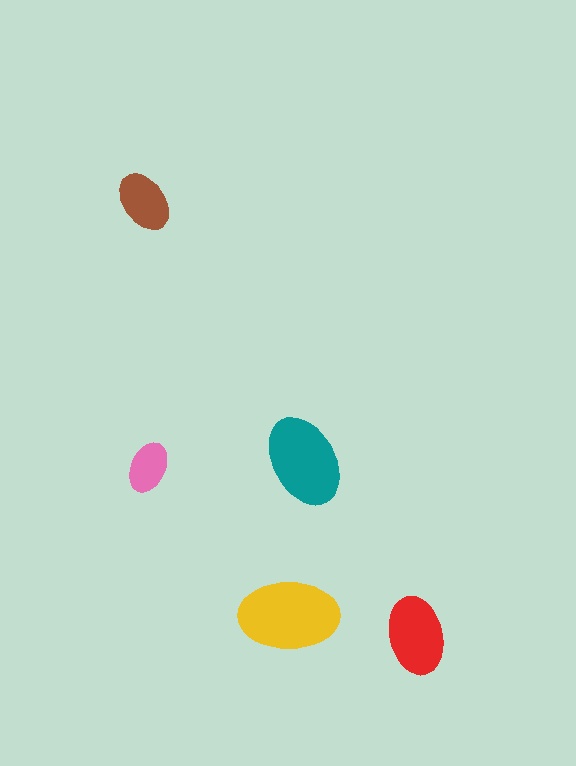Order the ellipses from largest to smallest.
the yellow one, the teal one, the red one, the brown one, the pink one.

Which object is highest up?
The brown ellipse is topmost.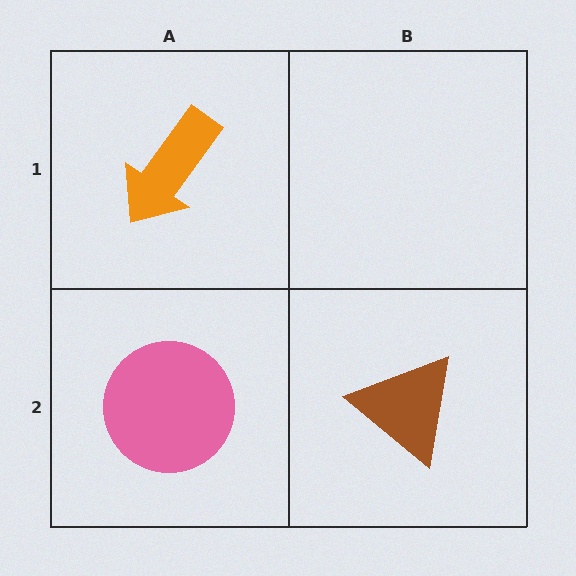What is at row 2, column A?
A pink circle.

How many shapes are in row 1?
1 shape.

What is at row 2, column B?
A brown triangle.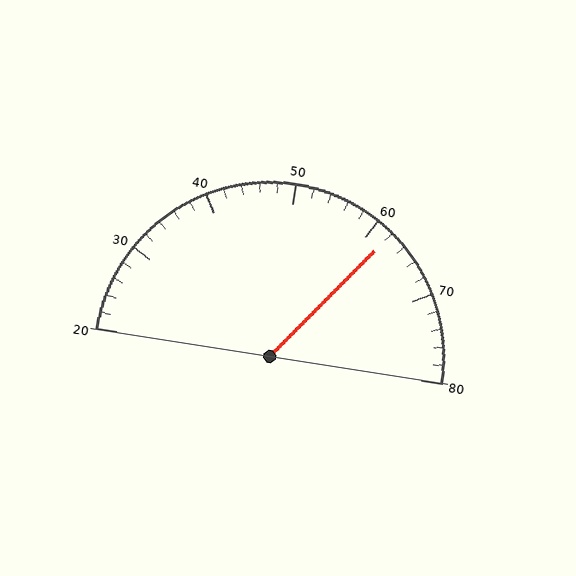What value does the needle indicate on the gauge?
The needle indicates approximately 62.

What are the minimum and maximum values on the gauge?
The gauge ranges from 20 to 80.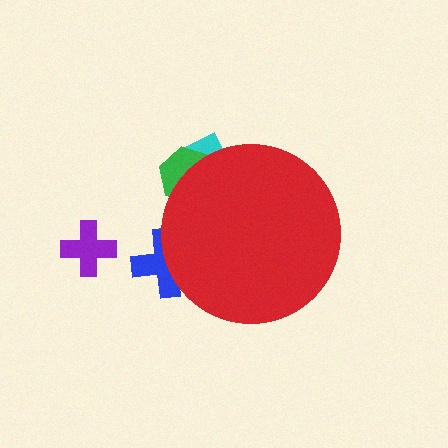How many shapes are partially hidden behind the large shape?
3 shapes are partially hidden.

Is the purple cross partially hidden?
No, the purple cross is fully visible.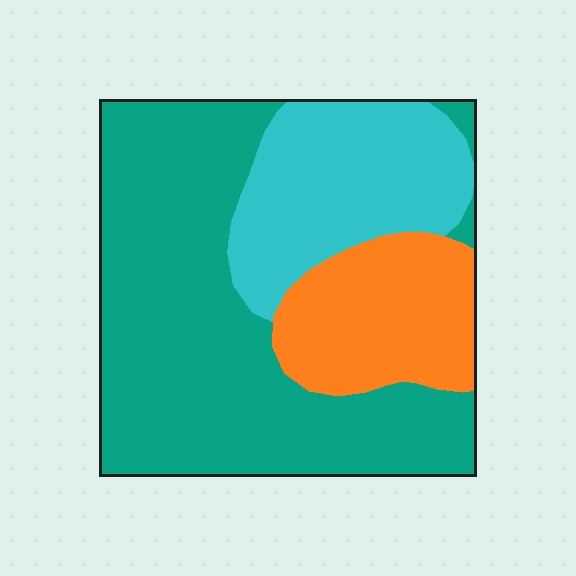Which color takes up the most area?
Teal, at roughly 55%.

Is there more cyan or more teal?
Teal.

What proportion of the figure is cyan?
Cyan takes up about one quarter (1/4) of the figure.